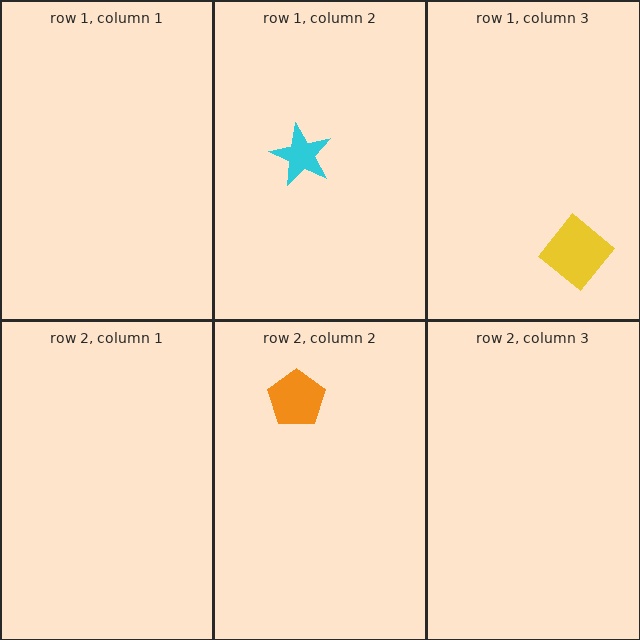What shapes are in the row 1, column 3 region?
The yellow diamond.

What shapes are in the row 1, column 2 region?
The cyan star.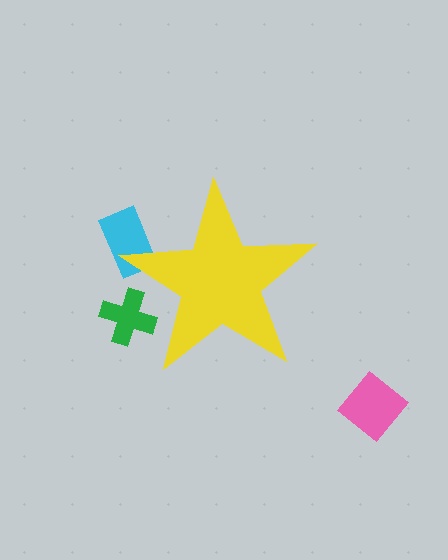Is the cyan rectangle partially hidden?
Yes, the cyan rectangle is partially hidden behind the yellow star.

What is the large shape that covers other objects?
A yellow star.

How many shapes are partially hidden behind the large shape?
2 shapes are partially hidden.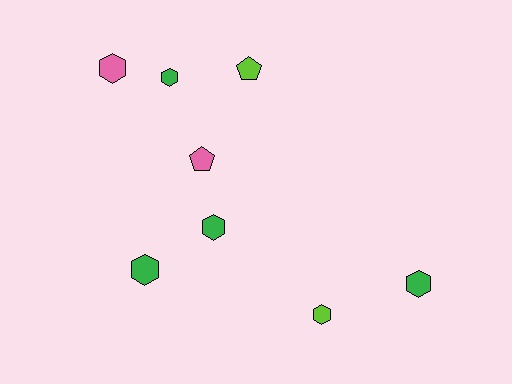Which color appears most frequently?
Green, with 4 objects.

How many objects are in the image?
There are 8 objects.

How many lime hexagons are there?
There is 1 lime hexagon.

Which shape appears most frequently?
Hexagon, with 6 objects.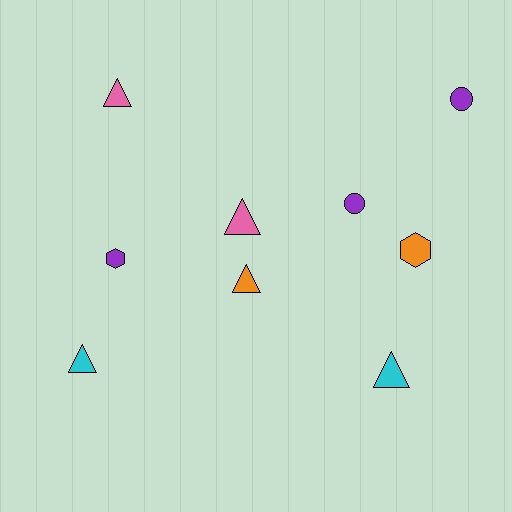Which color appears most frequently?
Purple, with 3 objects.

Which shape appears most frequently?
Triangle, with 5 objects.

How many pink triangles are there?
There are 2 pink triangles.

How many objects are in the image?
There are 9 objects.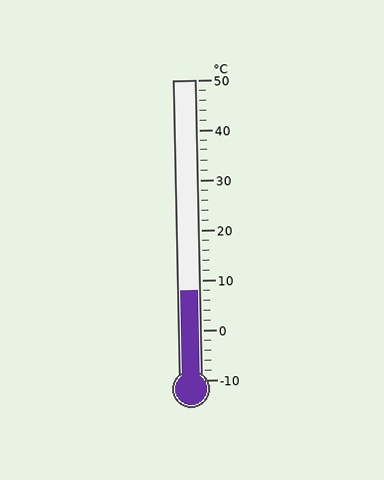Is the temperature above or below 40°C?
The temperature is below 40°C.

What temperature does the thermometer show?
The thermometer shows approximately 8°C.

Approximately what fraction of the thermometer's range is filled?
The thermometer is filled to approximately 30% of its range.